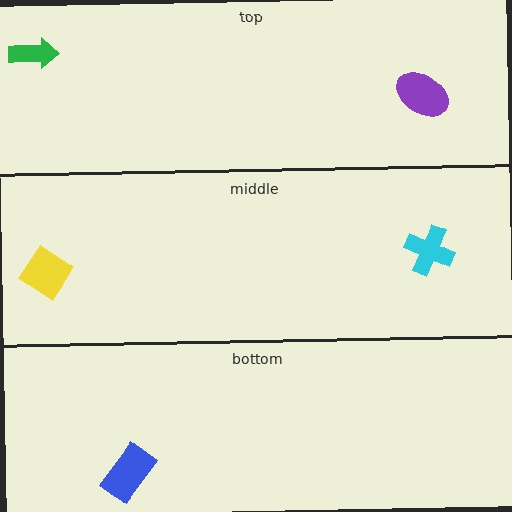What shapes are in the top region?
The purple ellipse, the green arrow.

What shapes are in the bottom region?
The blue rectangle.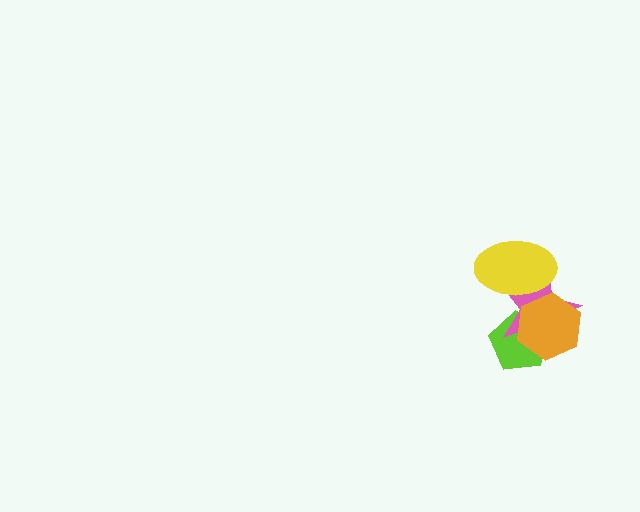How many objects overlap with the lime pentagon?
2 objects overlap with the lime pentagon.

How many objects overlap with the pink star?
3 objects overlap with the pink star.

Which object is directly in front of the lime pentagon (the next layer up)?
The pink star is directly in front of the lime pentagon.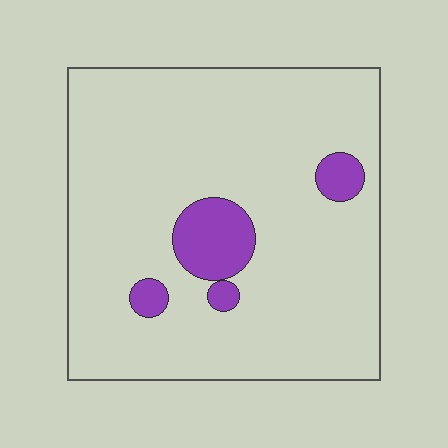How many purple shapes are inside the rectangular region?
4.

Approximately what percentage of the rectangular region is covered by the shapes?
Approximately 10%.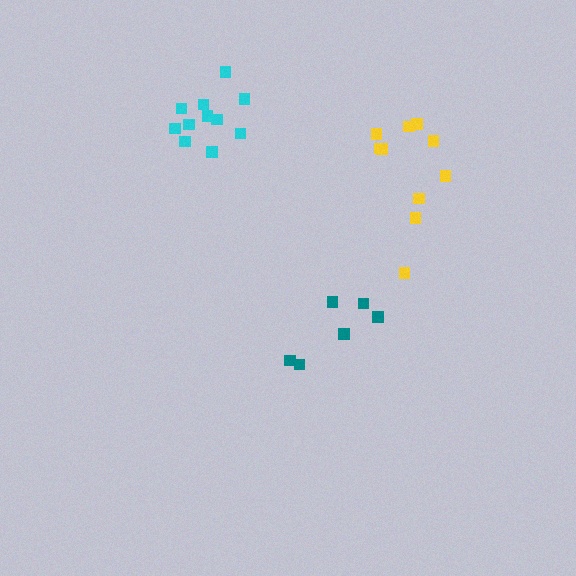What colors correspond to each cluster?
The clusters are colored: teal, yellow, cyan.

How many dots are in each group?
Group 1: 6 dots, Group 2: 10 dots, Group 3: 11 dots (27 total).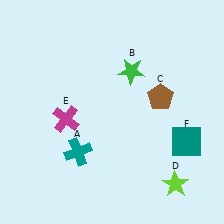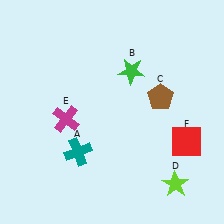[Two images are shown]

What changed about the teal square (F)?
In Image 1, F is teal. In Image 2, it changed to red.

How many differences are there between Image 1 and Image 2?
There is 1 difference between the two images.